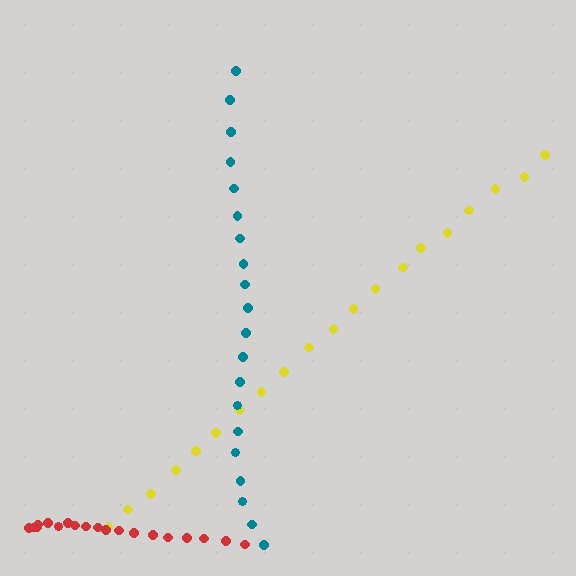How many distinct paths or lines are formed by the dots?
There are 3 distinct paths.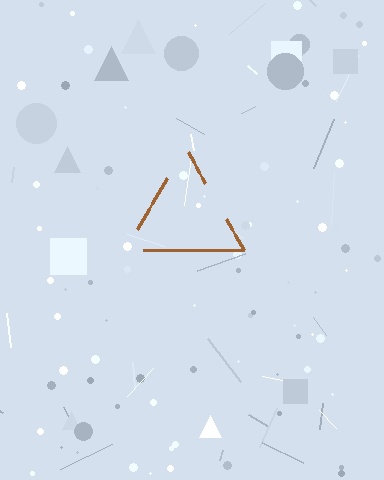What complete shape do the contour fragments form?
The contour fragments form a triangle.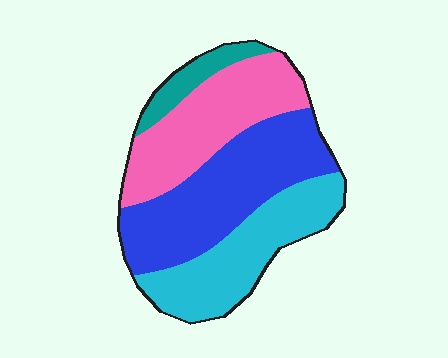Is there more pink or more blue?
Blue.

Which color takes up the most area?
Blue, at roughly 35%.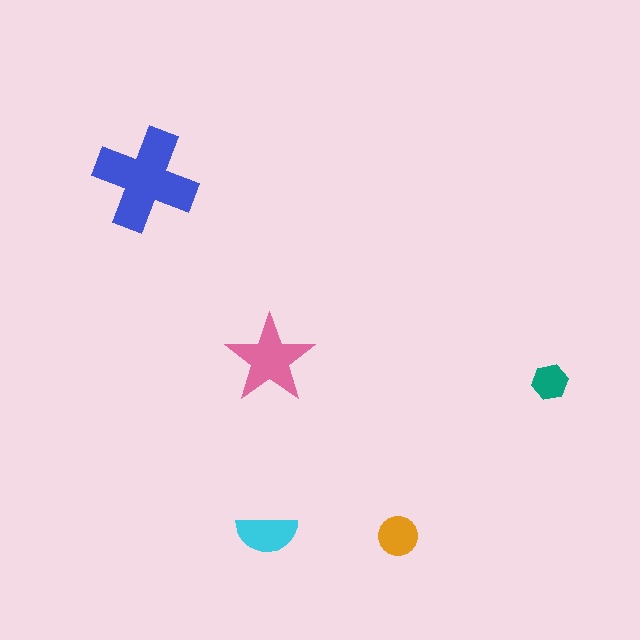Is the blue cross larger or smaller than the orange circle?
Larger.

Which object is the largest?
The blue cross.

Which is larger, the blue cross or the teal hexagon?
The blue cross.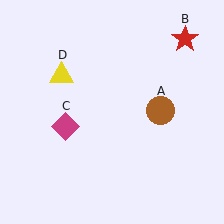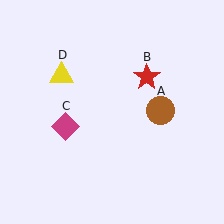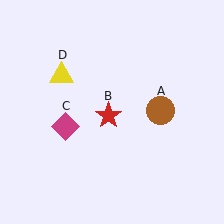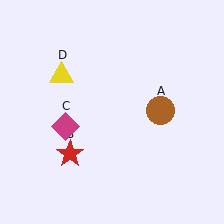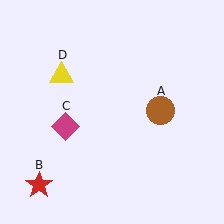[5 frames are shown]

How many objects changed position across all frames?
1 object changed position: red star (object B).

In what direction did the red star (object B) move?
The red star (object B) moved down and to the left.